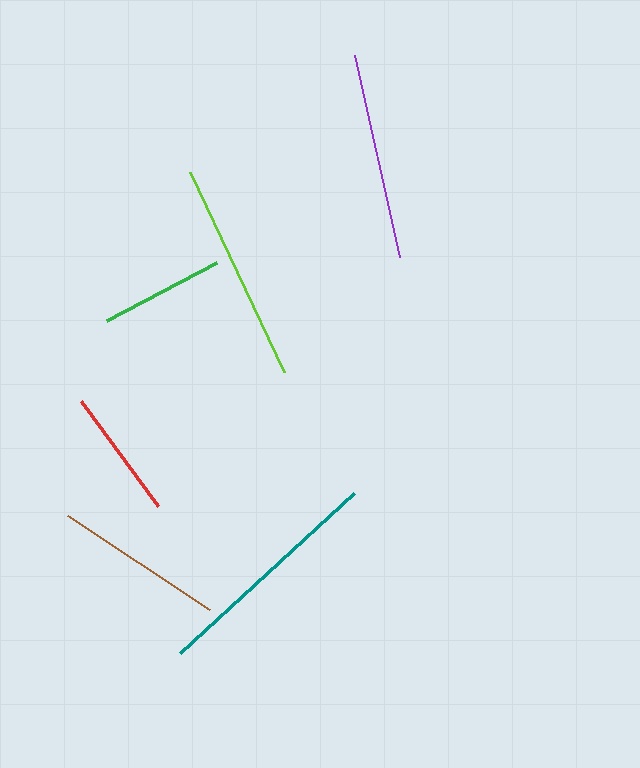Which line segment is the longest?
The teal line is the longest at approximately 236 pixels.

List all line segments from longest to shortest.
From longest to shortest: teal, lime, purple, brown, red, green.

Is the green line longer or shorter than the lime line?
The lime line is longer than the green line.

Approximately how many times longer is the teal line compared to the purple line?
The teal line is approximately 1.1 times the length of the purple line.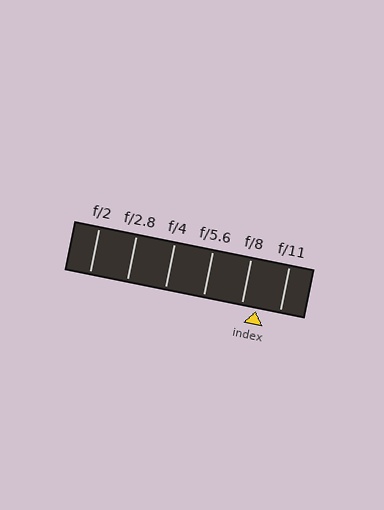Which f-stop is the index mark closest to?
The index mark is closest to f/8.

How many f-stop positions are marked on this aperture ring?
There are 6 f-stop positions marked.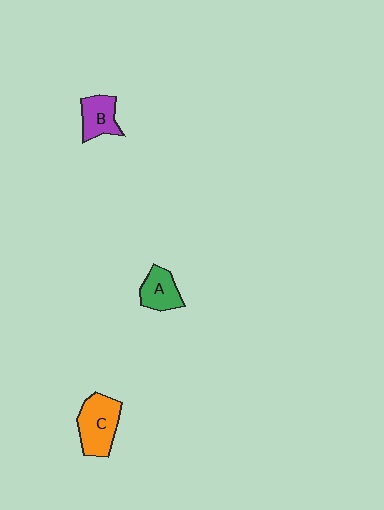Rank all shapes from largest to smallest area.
From largest to smallest: C (orange), B (purple), A (green).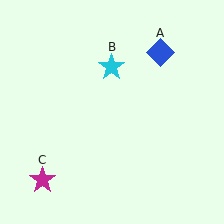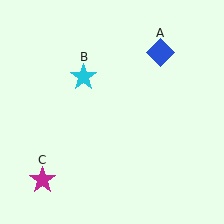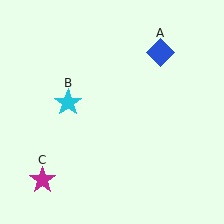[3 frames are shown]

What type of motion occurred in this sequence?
The cyan star (object B) rotated counterclockwise around the center of the scene.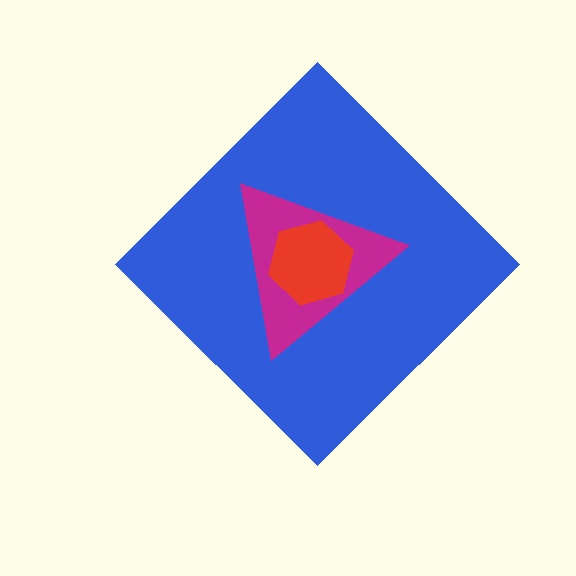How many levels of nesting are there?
3.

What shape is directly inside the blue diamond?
The magenta triangle.